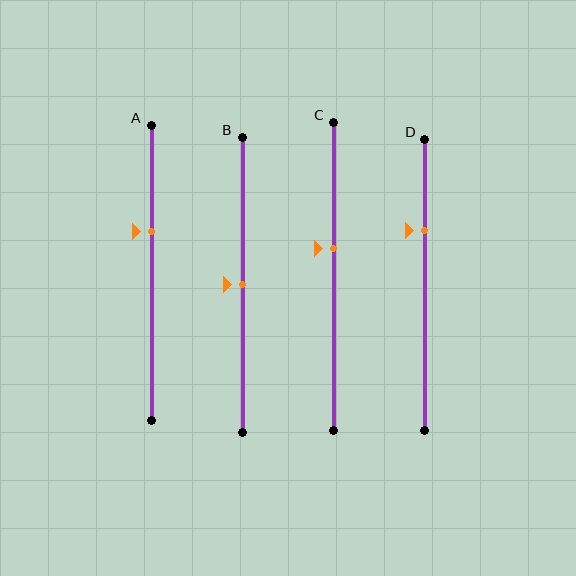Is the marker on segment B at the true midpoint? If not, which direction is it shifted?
Yes, the marker on segment B is at the true midpoint.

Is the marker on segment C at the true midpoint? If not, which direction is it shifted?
No, the marker on segment C is shifted upward by about 9% of the segment length.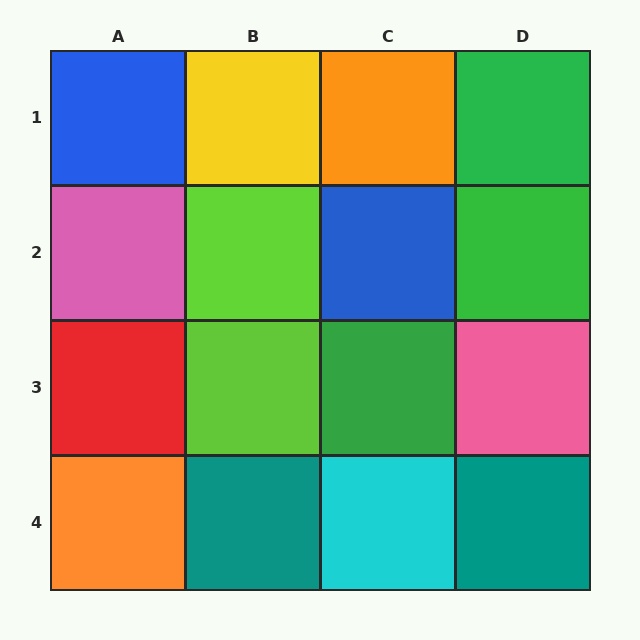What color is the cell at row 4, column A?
Orange.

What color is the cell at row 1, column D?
Green.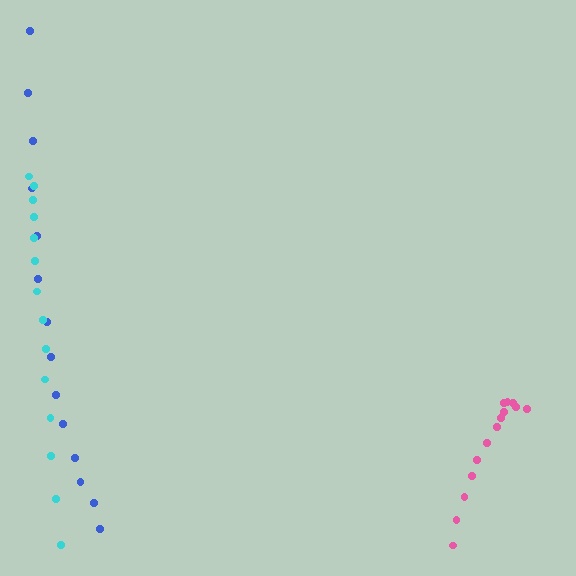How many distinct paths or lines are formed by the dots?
There are 3 distinct paths.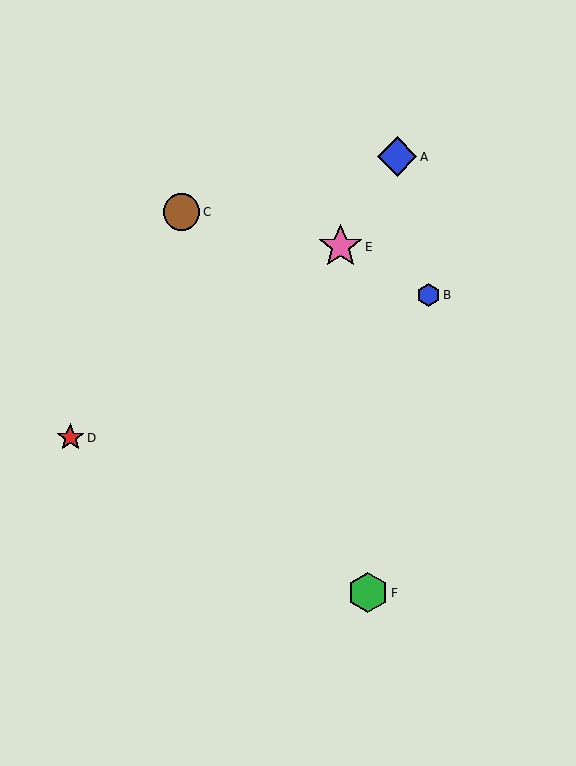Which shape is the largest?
The pink star (labeled E) is the largest.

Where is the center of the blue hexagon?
The center of the blue hexagon is at (429, 295).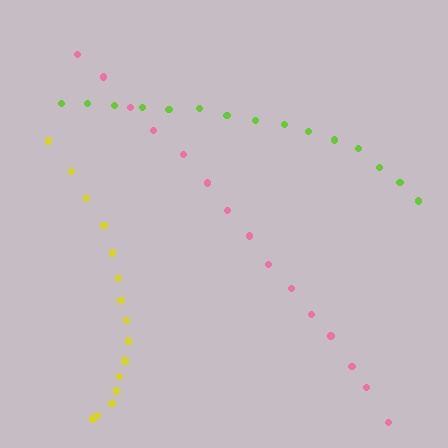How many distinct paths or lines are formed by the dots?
There are 3 distinct paths.